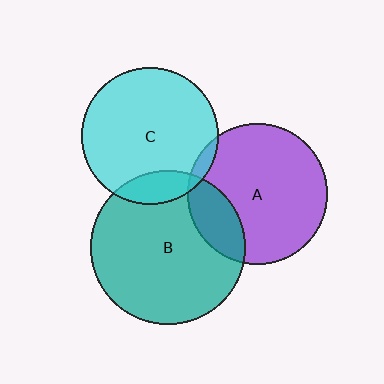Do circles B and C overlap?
Yes.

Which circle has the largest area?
Circle B (teal).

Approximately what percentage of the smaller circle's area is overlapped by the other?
Approximately 15%.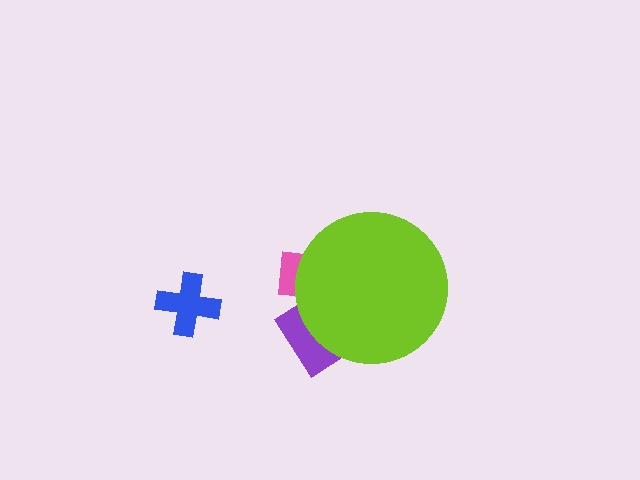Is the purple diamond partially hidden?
Yes, the purple diamond is partially hidden behind the lime circle.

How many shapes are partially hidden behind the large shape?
2 shapes are partially hidden.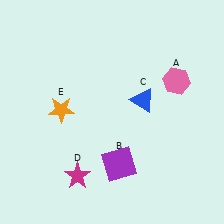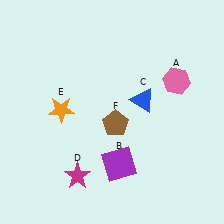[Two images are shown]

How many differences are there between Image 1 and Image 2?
There is 1 difference between the two images.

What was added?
A brown pentagon (F) was added in Image 2.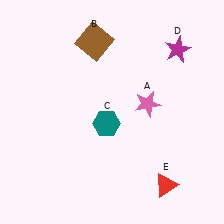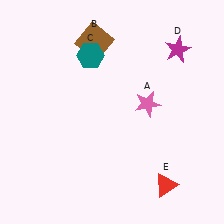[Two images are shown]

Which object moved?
The teal hexagon (C) moved up.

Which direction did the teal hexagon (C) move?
The teal hexagon (C) moved up.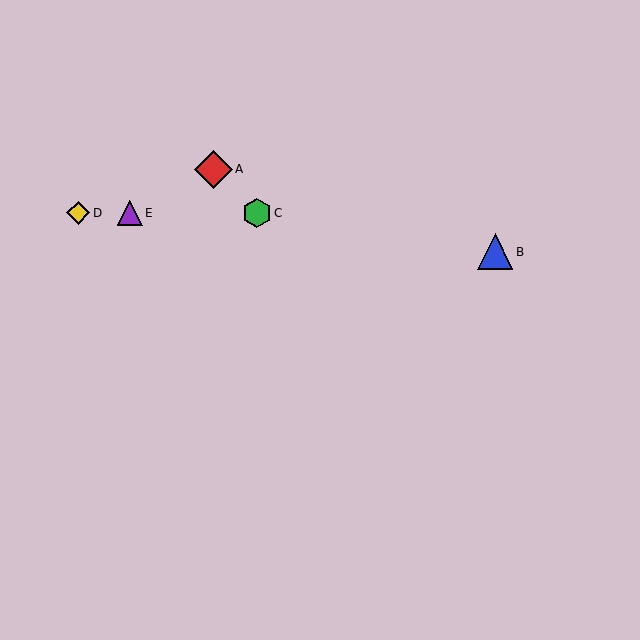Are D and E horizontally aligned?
Yes, both are at y≈213.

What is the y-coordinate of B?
Object B is at y≈252.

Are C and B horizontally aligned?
No, C is at y≈213 and B is at y≈252.